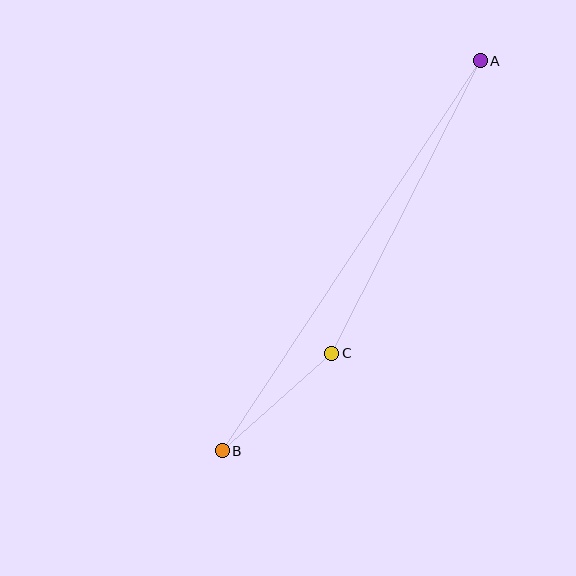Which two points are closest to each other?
Points B and C are closest to each other.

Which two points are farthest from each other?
Points A and B are farthest from each other.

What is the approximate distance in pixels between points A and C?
The distance between A and C is approximately 328 pixels.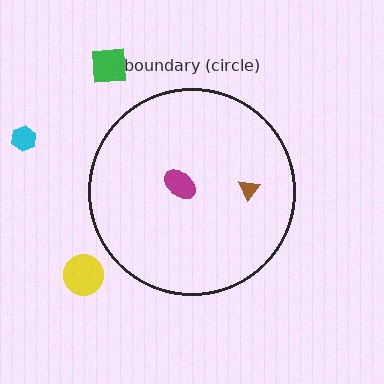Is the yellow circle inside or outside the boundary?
Outside.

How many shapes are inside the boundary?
2 inside, 3 outside.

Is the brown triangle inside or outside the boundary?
Inside.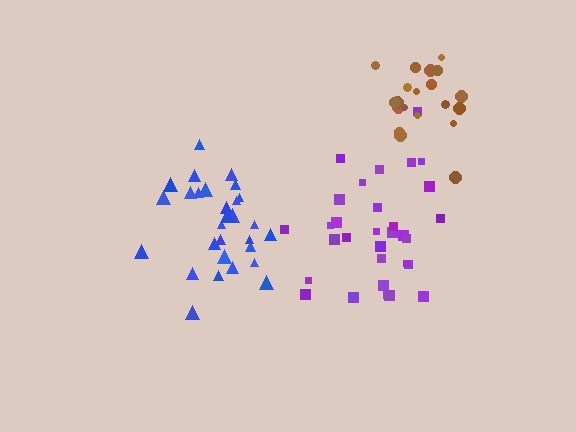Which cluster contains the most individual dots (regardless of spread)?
Purple (31).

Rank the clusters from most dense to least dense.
blue, brown, purple.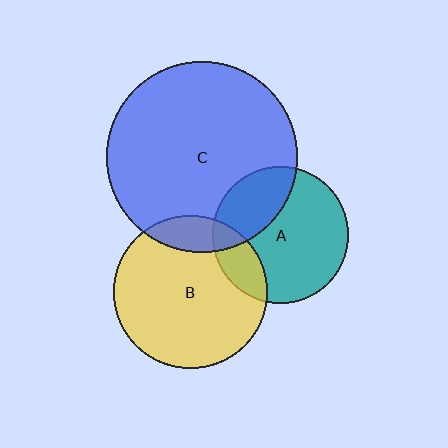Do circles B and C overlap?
Yes.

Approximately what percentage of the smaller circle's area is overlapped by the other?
Approximately 15%.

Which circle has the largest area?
Circle C (blue).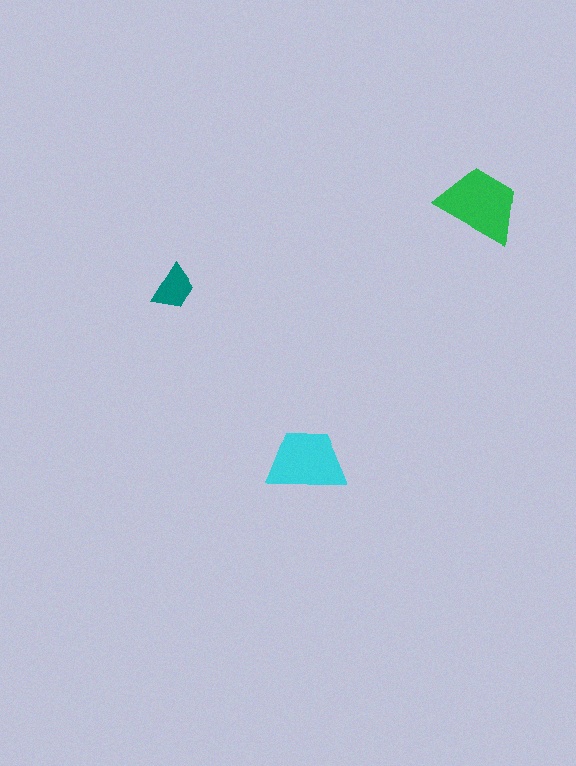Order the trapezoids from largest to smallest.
the green one, the cyan one, the teal one.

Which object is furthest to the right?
The green trapezoid is rightmost.